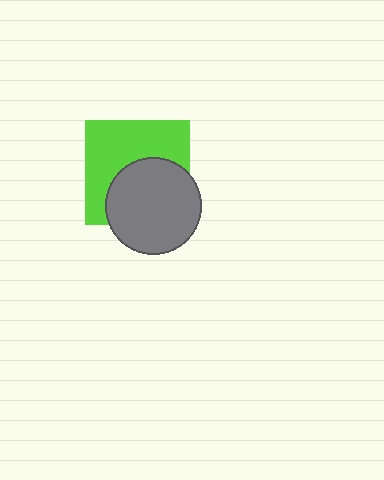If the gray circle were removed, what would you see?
You would see the complete lime square.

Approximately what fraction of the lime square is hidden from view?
Roughly 46% of the lime square is hidden behind the gray circle.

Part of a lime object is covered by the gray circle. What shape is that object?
It is a square.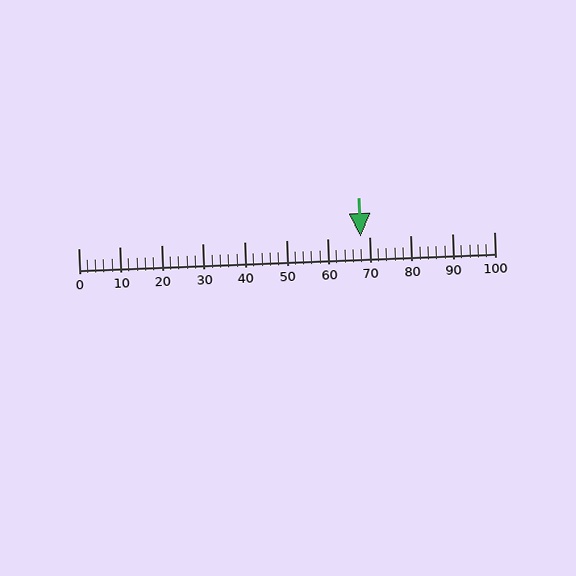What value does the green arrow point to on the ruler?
The green arrow points to approximately 68.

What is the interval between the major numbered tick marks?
The major tick marks are spaced 10 units apart.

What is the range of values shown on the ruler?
The ruler shows values from 0 to 100.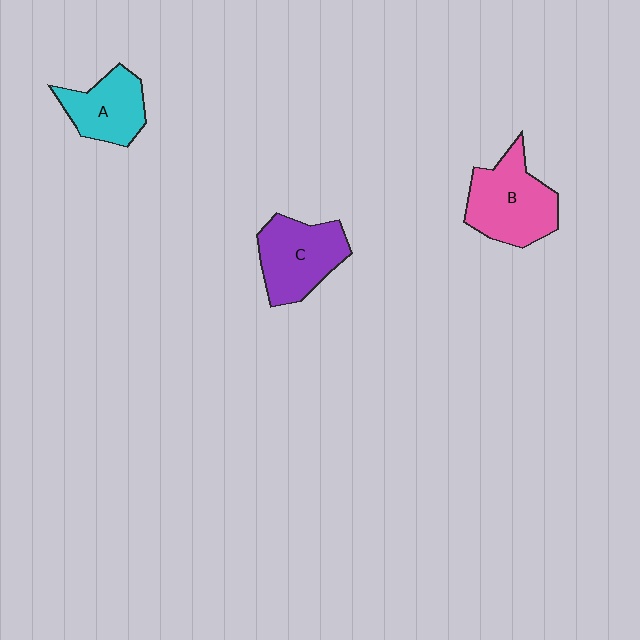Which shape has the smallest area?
Shape A (cyan).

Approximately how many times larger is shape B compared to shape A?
Approximately 1.4 times.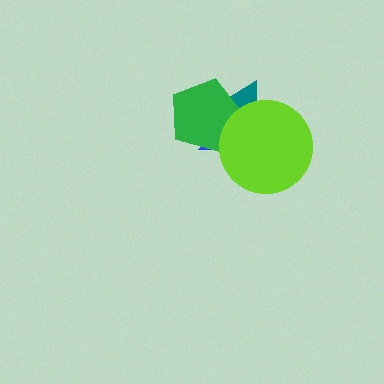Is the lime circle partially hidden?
No, no other shape covers it.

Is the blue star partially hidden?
Yes, it is partially covered by another shape.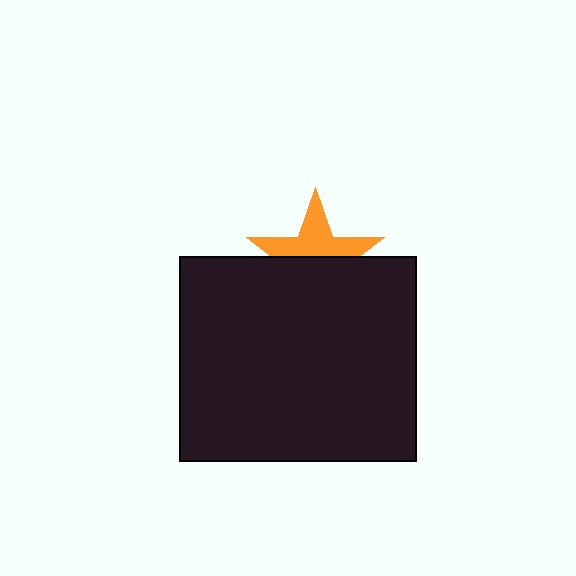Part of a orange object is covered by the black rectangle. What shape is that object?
It is a star.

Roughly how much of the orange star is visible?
About half of it is visible (roughly 48%).